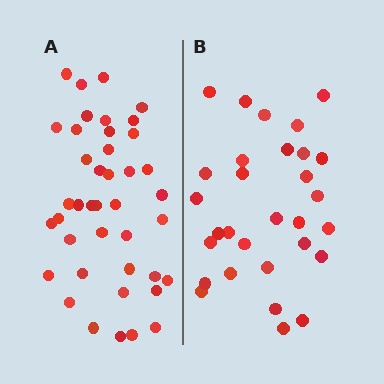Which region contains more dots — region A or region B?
Region A (the left region) has more dots.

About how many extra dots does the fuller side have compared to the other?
Region A has roughly 12 or so more dots than region B.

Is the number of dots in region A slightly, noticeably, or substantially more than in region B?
Region A has noticeably more, but not dramatically so. The ratio is roughly 1.4 to 1.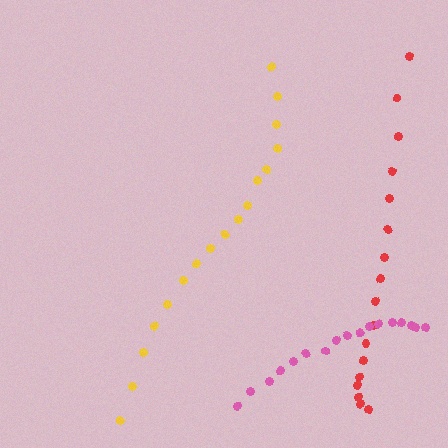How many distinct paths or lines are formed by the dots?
There are 3 distinct paths.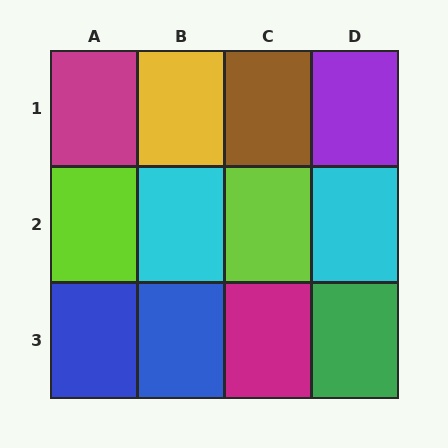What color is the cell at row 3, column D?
Green.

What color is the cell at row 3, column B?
Blue.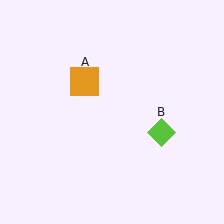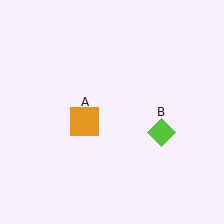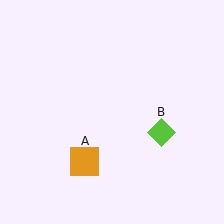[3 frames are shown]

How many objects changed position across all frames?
1 object changed position: orange square (object A).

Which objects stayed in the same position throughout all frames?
Lime diamond (object B) remained stationary.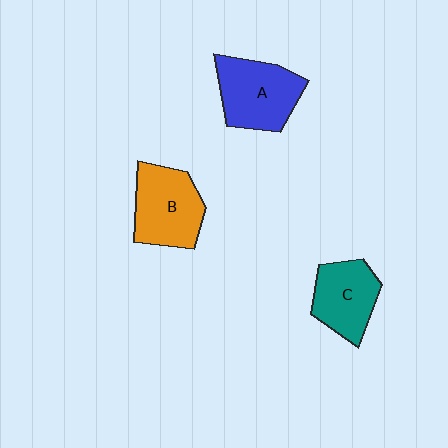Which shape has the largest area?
Shape A (blue).